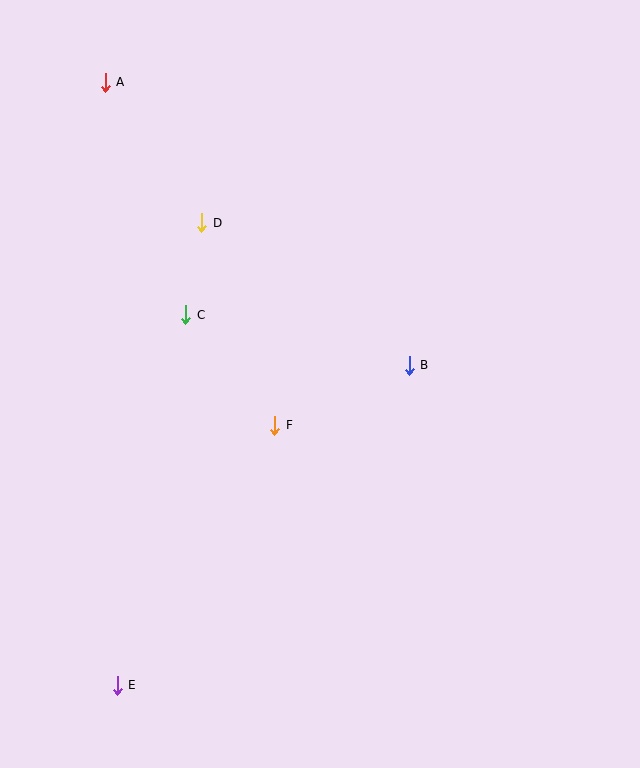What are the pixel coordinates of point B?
Point B is at (409, 365).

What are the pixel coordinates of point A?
Point A is at (105, 82).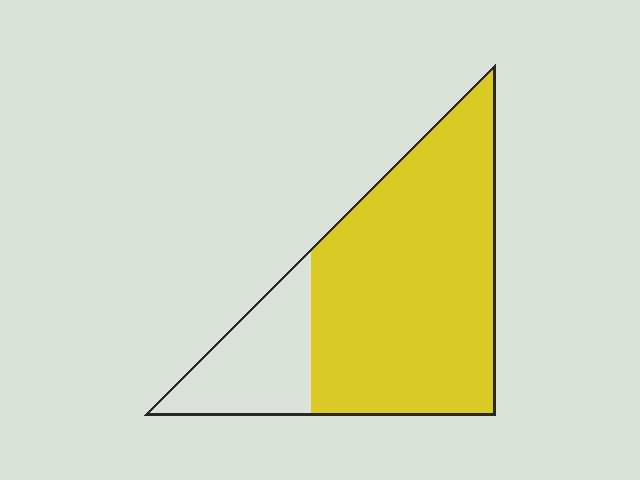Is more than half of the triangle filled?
Yes.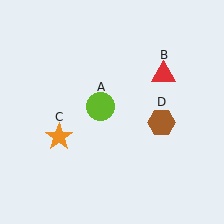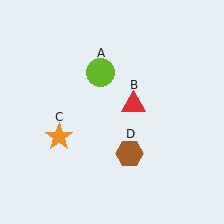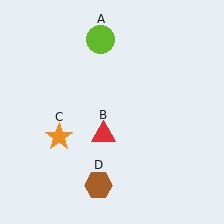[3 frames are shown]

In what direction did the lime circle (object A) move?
The lime circle (object A) moved up.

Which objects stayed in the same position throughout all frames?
Orange star (object C) remained stationary.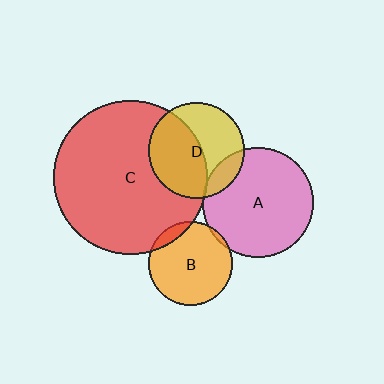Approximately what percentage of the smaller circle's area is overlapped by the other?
Approximately 5%.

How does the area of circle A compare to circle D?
Approximately 1.3 times.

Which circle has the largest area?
Circle C (red).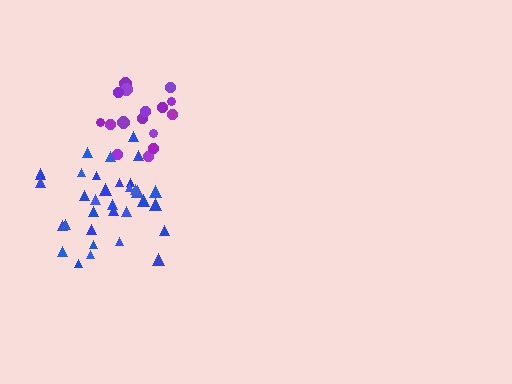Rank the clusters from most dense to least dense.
purple, blue.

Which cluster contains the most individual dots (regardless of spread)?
Blue (34).